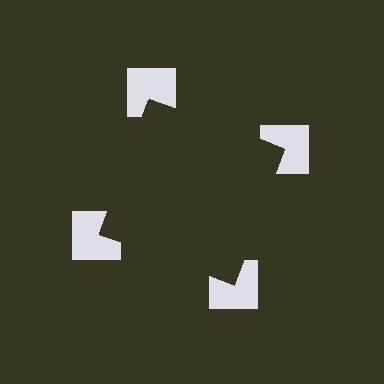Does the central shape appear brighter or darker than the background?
It typically appears slightly darker than the background, even though no actual brightness change is drawn.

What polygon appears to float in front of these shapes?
An illusory square — its edges are inferred from the aligned wedge cuts in the notched squares, not physically drawn.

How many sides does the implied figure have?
4 sides.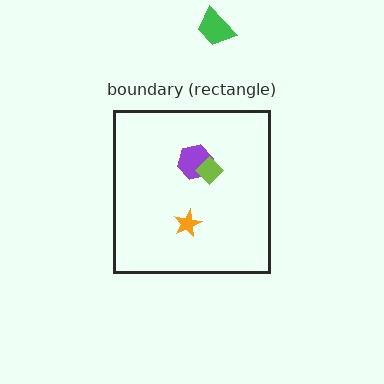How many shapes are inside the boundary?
3 inside, 1 outside.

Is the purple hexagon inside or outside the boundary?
Inside.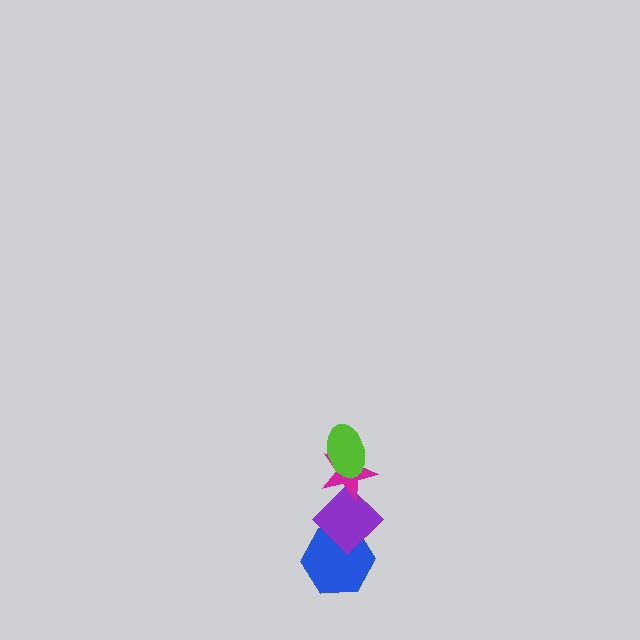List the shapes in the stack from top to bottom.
From top to bottom: the lime ellipse, the magenta star, the purple diamond, the blue hexagon.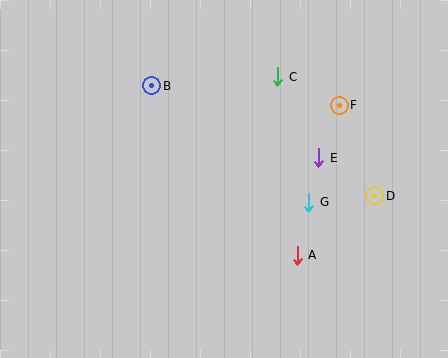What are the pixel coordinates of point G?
Point G is at (309, 202).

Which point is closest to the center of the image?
Point G at (309, 202) is closest to the center.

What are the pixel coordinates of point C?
Point C is at (278, 77).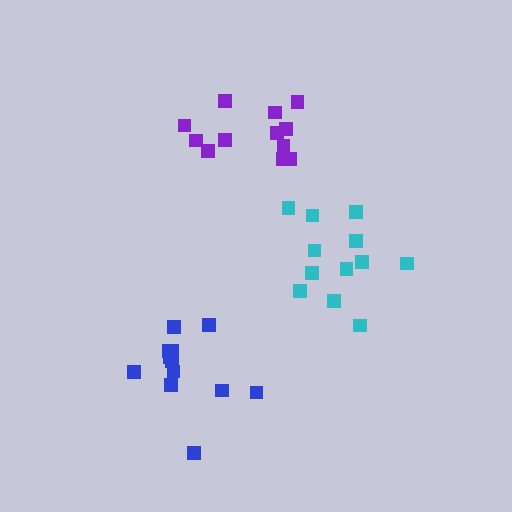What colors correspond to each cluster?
The clusters are colored: blue, cyan, purple.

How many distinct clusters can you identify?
There are 3 distinct clusters.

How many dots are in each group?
Group 1: 12 dots, Group 2: 12 dots, Group 3: 12 dots (36 total).